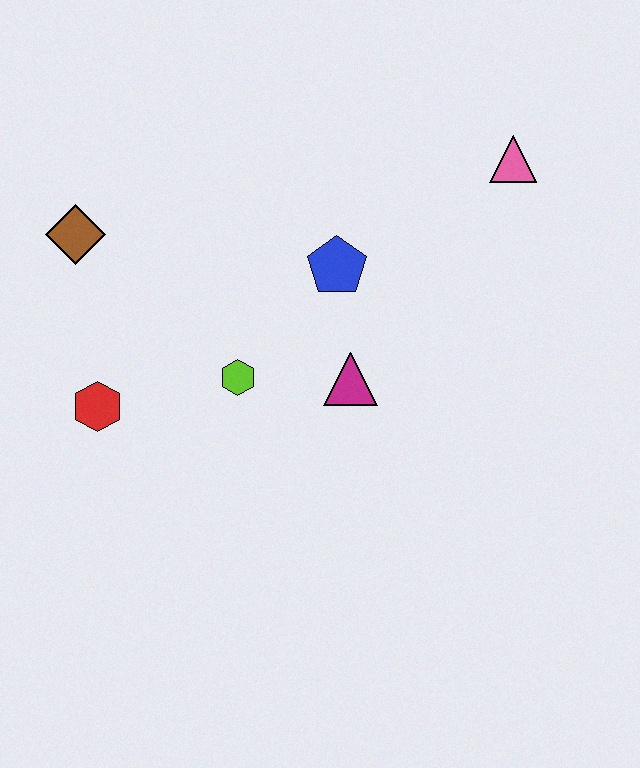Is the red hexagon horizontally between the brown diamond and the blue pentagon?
Yes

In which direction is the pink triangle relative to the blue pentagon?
The pink triangle is to the right of the blue pentagon.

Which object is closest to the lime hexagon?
The magenta triangle is closest to the lime hexagon.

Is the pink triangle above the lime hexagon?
Yes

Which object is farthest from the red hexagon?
The pink triangle is farthest from the red hexagon.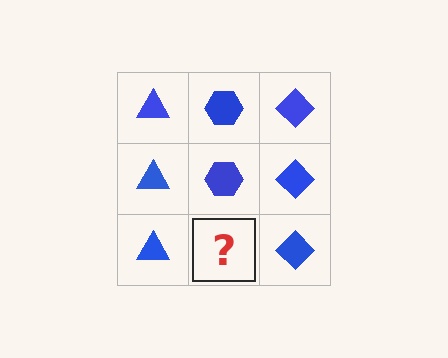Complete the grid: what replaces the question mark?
The question mark should be replaced with a blue hexagon.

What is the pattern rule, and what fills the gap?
The rule is that each column has a consistent shape. The gap should be filled with a blue hexagon.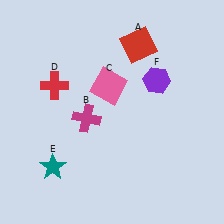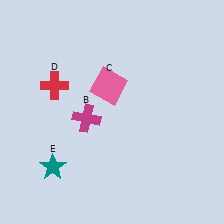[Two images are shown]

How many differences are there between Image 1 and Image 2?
There are 2 differences between the two images.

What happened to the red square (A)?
The red square (A) was removed in Image 2. It was in the top-right area of Image 1.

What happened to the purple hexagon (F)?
The purple hexagon (F) was removed in Image 2. It was in the top-right area of Image 1.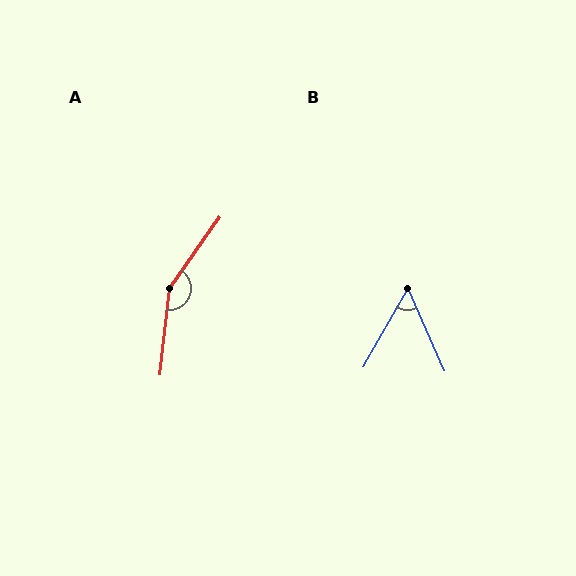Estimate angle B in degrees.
Approximately 54 degrees.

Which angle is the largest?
A, at approximately 151 degrees.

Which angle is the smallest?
B, at approximately 54 degrees.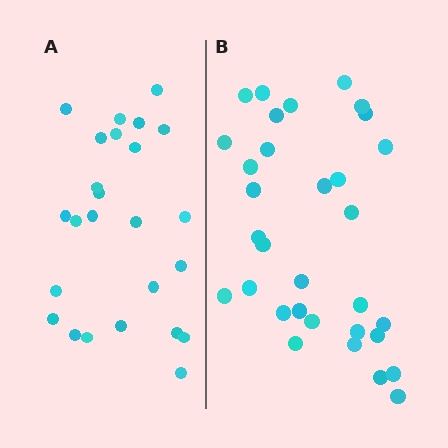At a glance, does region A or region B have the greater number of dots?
Region B (the right region) has more dots.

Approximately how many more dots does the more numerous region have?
Region B has roughly 8 or so more dots than region A.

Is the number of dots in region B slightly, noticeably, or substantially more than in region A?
Region B has noticeably more, but not dramatically so. The ratio is roughly 1.3 to 1.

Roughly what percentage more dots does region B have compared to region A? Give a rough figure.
About 30% more.